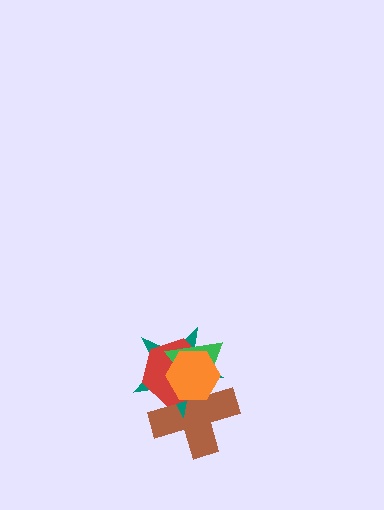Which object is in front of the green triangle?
The orange hexagon is in front of the green triangle.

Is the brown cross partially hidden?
Yes, it is partially covered by another shape.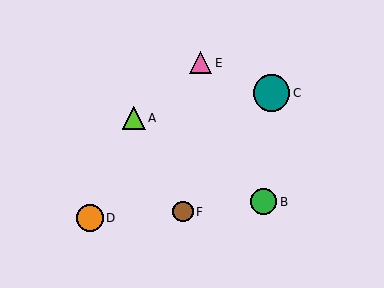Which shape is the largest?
The teal circle (labeled C) is the largest.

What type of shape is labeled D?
Shape D is an orange circle.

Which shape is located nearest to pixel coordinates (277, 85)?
The teal circle (labeled C) at (272, 93) is nearest to that location.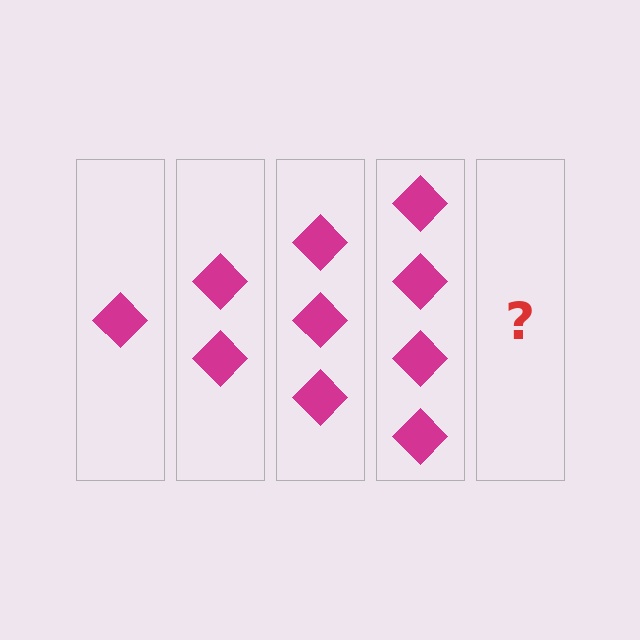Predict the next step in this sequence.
The next step is 5 diamonds.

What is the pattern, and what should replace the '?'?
The pattern is that each step adds one more diamond. The '?' should be 5 diamonds.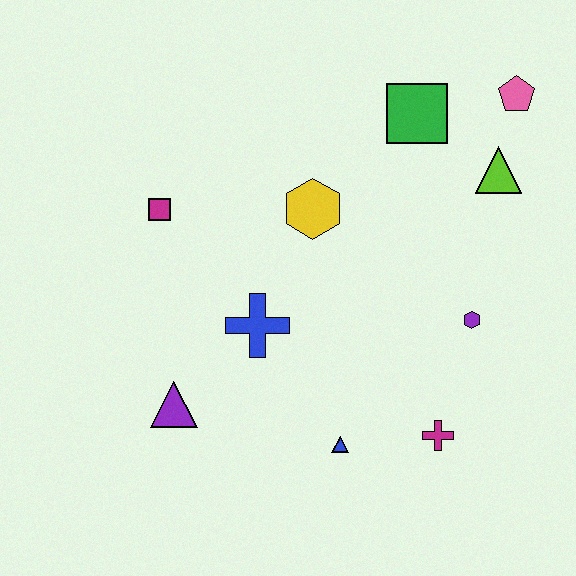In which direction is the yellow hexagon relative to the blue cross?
The yellow hexagon is above the blue cross.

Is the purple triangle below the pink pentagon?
Yes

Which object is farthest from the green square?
The purple triangle is farthest from the green square.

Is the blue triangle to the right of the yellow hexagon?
Yes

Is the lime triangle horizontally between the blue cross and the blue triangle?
No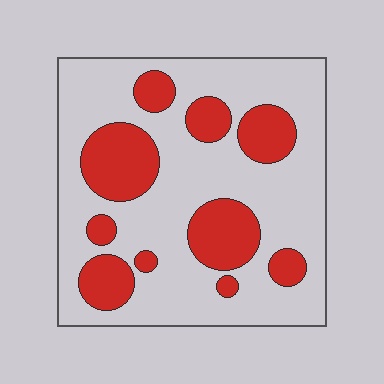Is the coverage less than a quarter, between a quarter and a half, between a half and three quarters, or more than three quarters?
Between a quarter and a half.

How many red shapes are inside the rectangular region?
10.